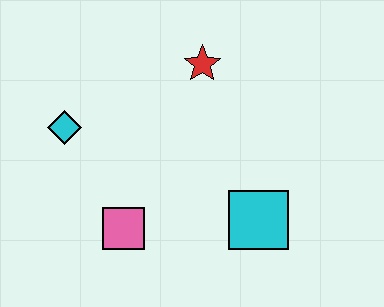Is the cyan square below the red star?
Yes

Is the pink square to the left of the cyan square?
Yes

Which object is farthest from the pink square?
The red star is farthest from the pink square.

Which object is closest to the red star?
The cyan diamond is closest to the red star.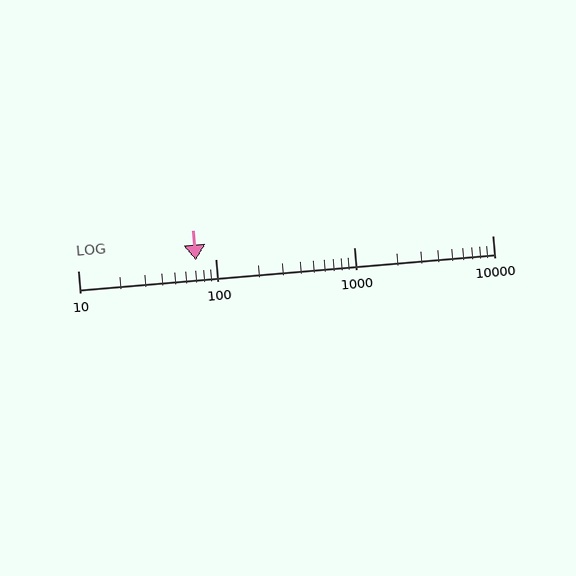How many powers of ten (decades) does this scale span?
The scale spans 3 decades, from 10 to 10000.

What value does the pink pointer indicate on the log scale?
The pointer indicates approximately 71.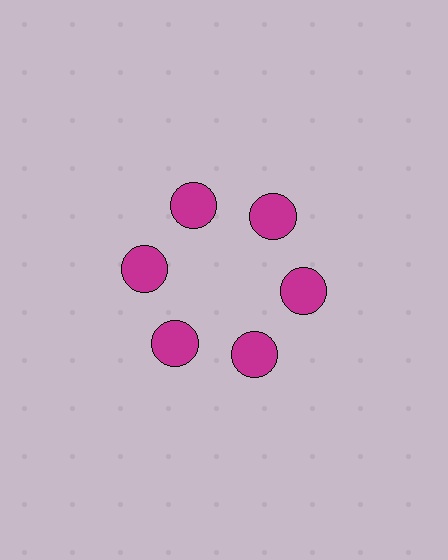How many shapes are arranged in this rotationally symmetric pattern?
There are 6 shapes, arranged in 6 groups of 1.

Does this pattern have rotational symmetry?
Yes, this pattern has 6-fold rotational symmetry. It looks the same after rotating 60 degrees around the center.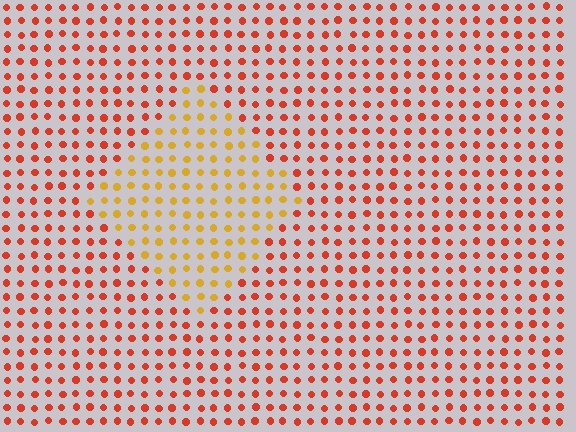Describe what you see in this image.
The image is filled with small red elements in a uniform arrangement. A diamond-shaped region is visible where the elements are tinted to a slightly different hue, forming a subtle color boundary.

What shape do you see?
I see a diamond.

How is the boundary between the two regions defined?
The boundary is defined purely by a slight shift in hue (about 38 degrees). Spacing, size, and orientation are identical on both sides.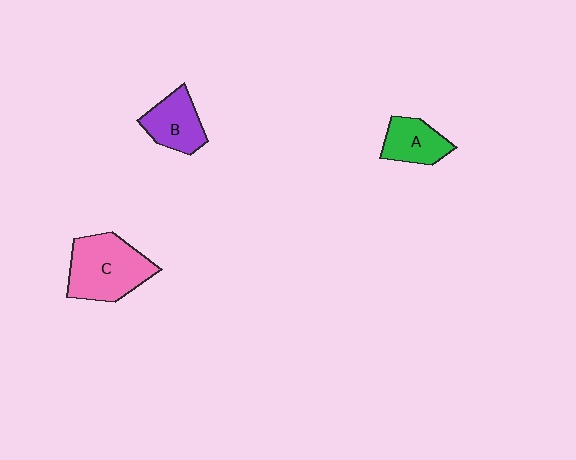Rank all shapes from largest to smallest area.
From largest to smallest: C (pink), B (purple), A (green).